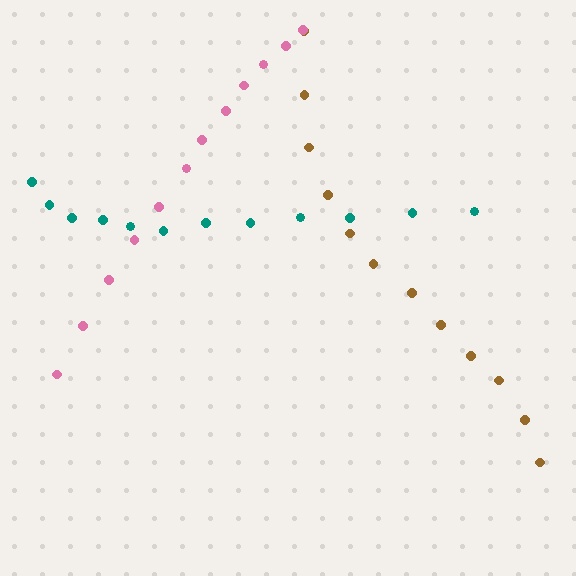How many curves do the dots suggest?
There are 3 distinct paths.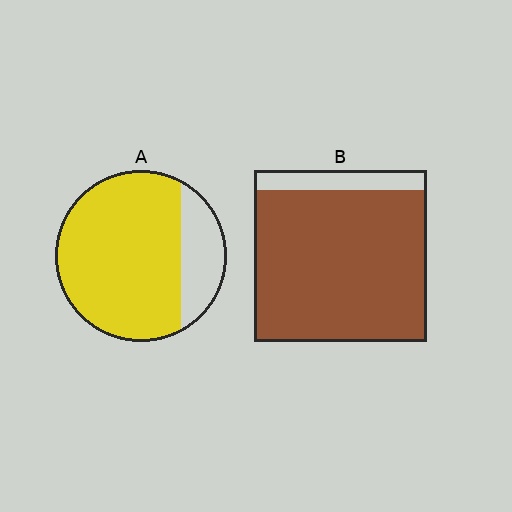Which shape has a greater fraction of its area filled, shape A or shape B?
Shape B.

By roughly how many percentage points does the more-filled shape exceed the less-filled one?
By roughly 10 percentage points (B over A).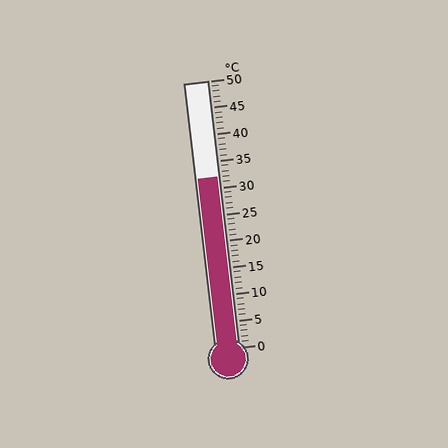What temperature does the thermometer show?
The thermometer shows approximately 32°C.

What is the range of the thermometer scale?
The thermometer scale ranges from 0°C to 50°C.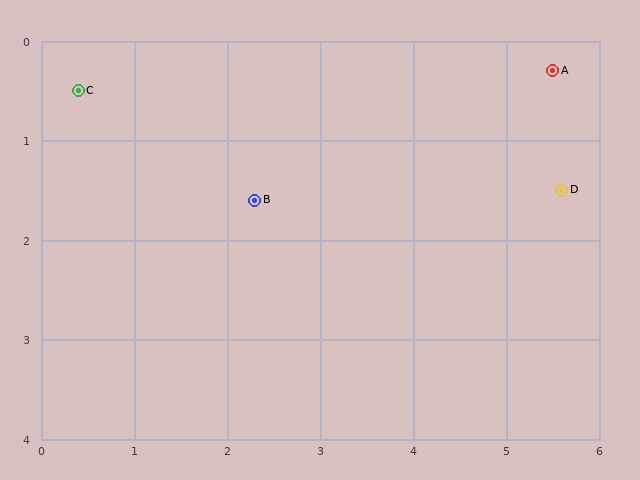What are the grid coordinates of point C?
Point C is at approximately (0.4, 0.5).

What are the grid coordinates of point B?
Point B is at approximately (2.3, 1.6).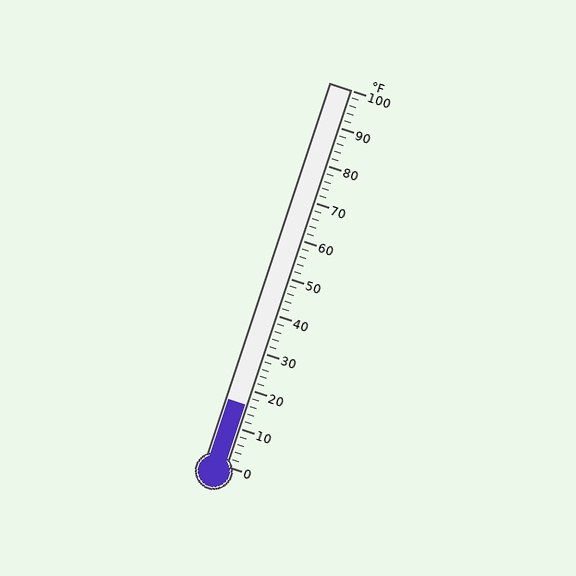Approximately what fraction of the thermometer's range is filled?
The thermometer is filled to approximately 15% of its range.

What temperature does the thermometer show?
The thermometer shows approximately 16°F.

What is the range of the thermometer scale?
The thermometer scale ranges from 0°F to 100°F.